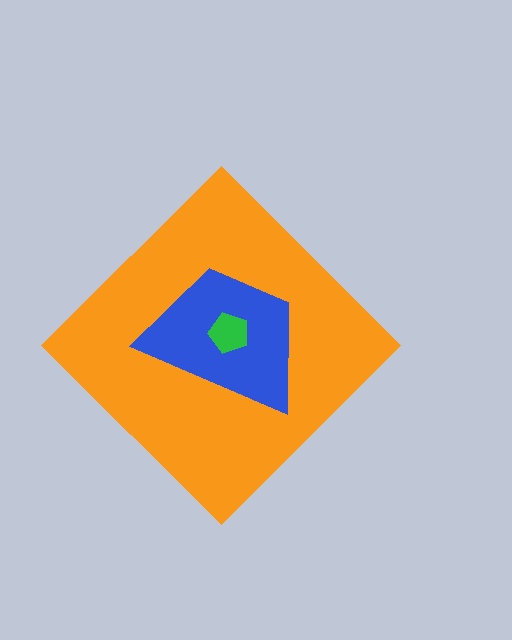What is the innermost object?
The green pentagon.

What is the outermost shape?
The orange diamond.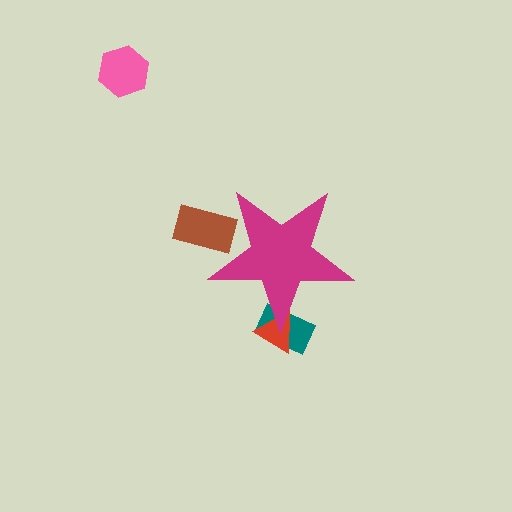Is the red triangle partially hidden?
Yes, the red triangle is partially hidden behind the magenta star.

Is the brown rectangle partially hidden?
Yes, the brown rectangle is partially hidden behind the magenta star.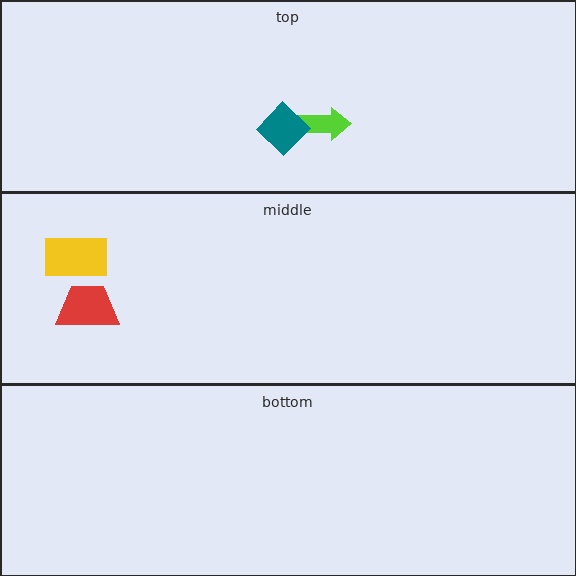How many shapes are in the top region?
2.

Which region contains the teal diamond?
The top region.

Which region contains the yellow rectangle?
The middle region.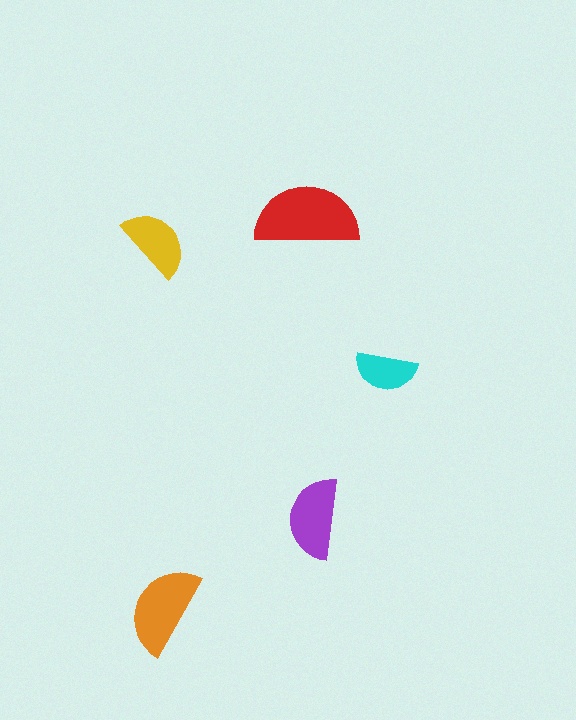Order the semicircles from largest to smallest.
the red one, the orange one, the purple one, the yellow one, the cyan one.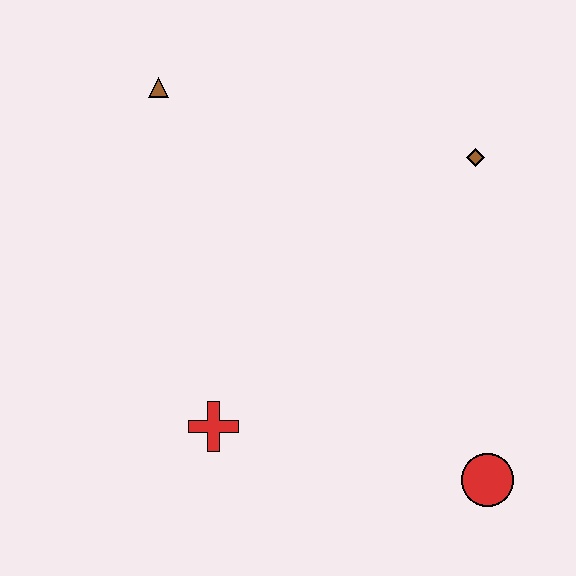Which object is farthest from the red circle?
The brown triangle is farthest from the red circle.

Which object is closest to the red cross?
The red circle is closest to the red cross.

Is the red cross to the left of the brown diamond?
Yes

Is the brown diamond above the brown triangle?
No